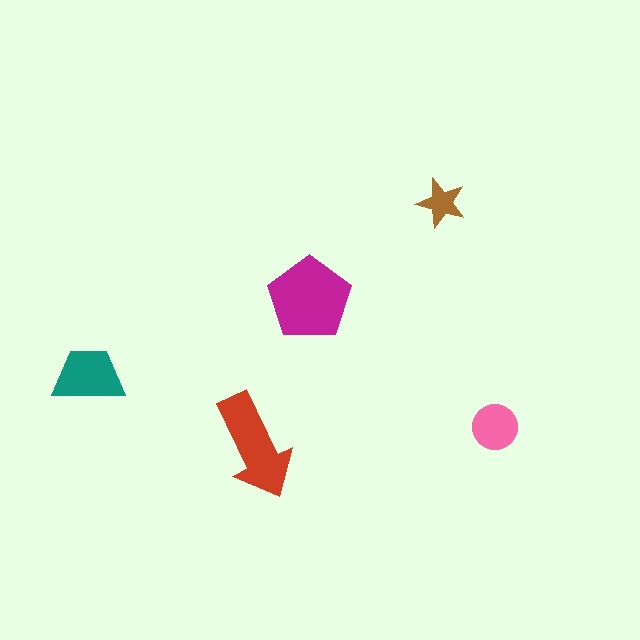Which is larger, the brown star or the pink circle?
The pink circle.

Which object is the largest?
The magenta pentagon.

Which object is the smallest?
The brown star.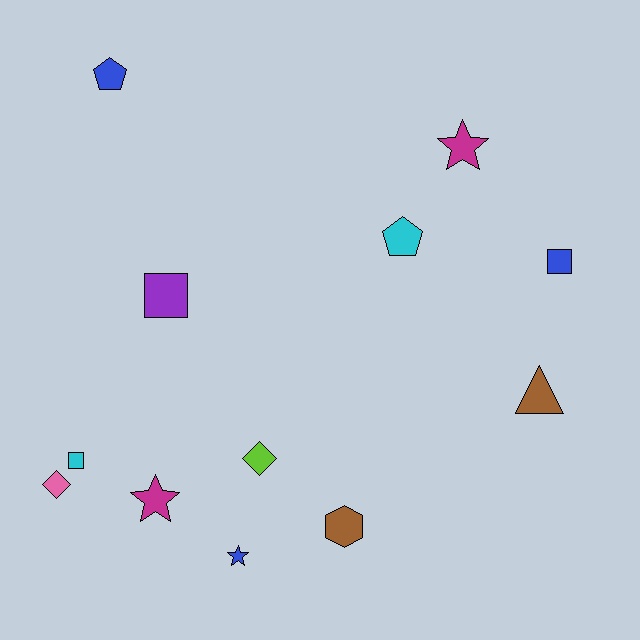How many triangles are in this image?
There is 1 triangle.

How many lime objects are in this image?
There is 1 lime object.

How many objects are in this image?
There are 12 objects.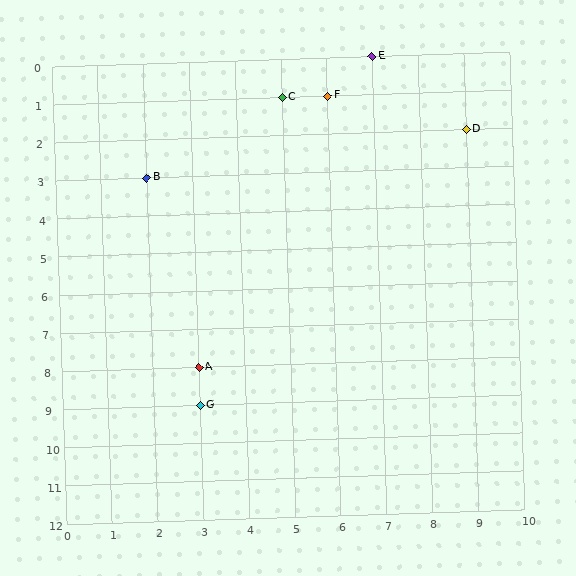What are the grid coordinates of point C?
Point C is at grid coordinates (5, 1).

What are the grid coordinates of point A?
Point A is at grid coordinates (3, 8).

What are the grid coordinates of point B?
Point B is at grid coordinates (2, 3).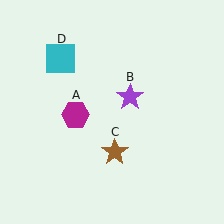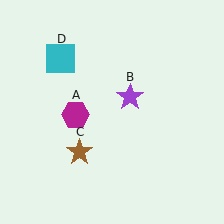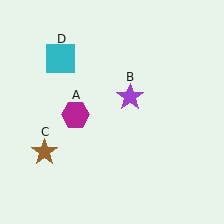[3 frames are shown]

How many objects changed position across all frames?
1 object changed position: brown star (object C).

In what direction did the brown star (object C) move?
The brown star (object C) moved left.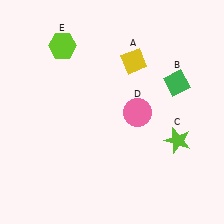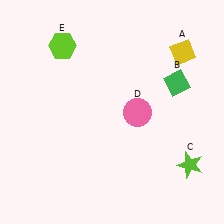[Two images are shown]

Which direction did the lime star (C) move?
The lime star (C) moved down.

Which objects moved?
The objects that moved are: the yellow diamond (A), the lime star (C).